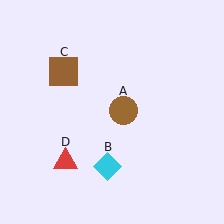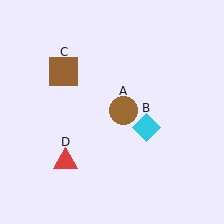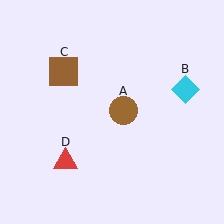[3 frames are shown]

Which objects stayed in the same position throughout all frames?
Brown circle (object A) and brown square (object C) and red triangle (object D) remained stationary.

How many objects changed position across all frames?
1 object changed position: cyan diamond (object B).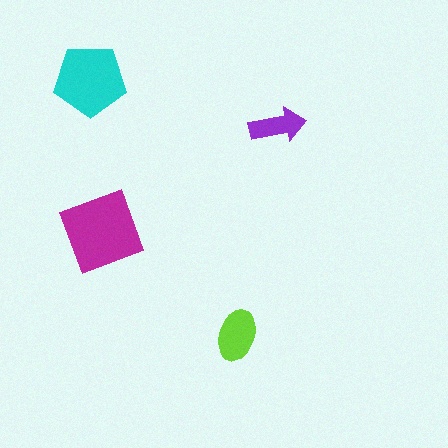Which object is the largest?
The magenta diamond.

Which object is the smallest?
The purple arrow.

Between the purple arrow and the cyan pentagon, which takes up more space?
The cyan pentagon.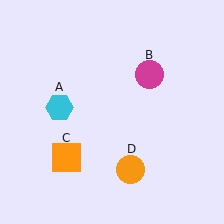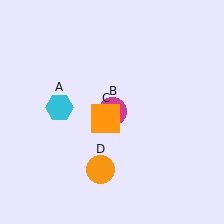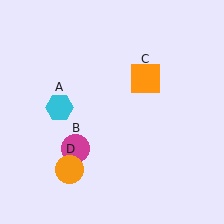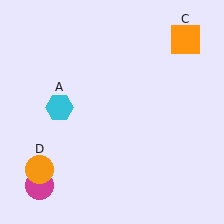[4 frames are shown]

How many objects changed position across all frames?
3 objects changed position: magenta circle (object B), orange square (object C), orange circle (object D).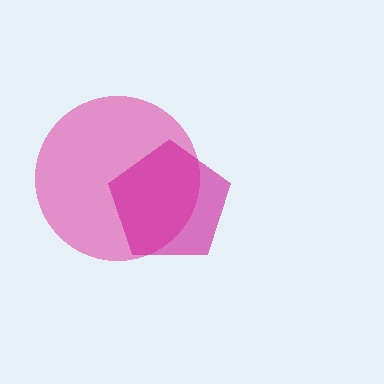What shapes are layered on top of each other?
The layered shapes are: a pink circle, a magenta pentagon.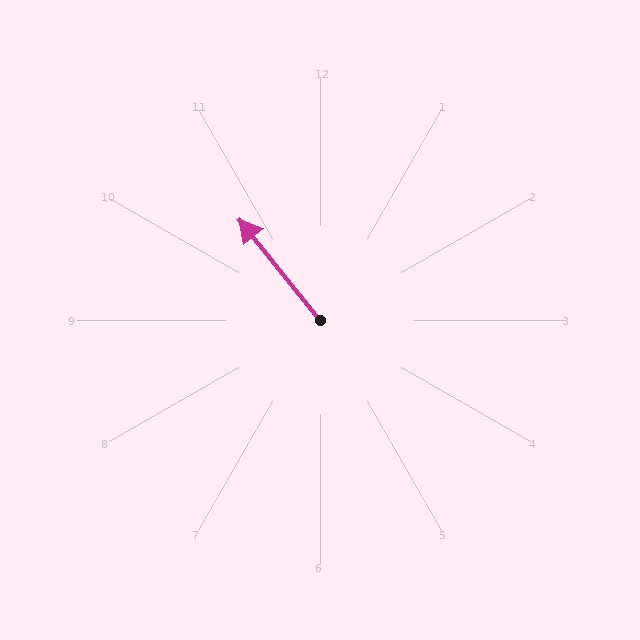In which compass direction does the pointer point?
Northwest.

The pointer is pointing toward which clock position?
Roughly 11 o'clock.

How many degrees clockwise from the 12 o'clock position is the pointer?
Approximately 321 degrees.